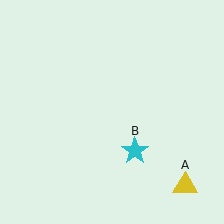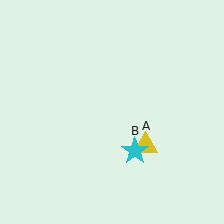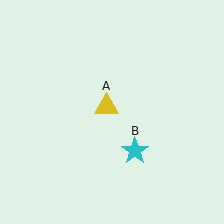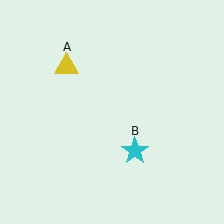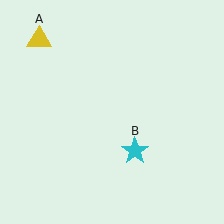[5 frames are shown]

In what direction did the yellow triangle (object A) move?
The yellow triangle (object A) moved up and to the left.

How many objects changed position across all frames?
1 object changed position: yellow triangle (object A).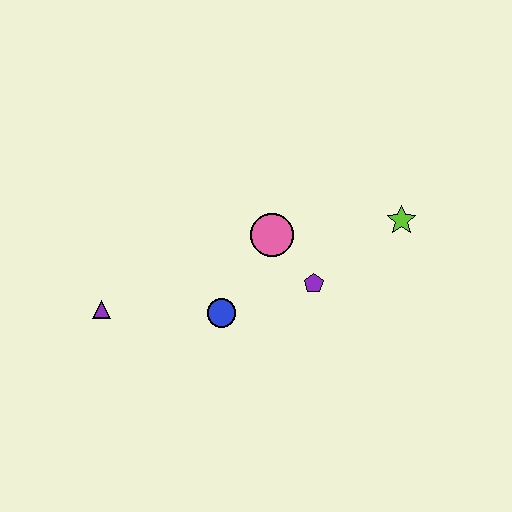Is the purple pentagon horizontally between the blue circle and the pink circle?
No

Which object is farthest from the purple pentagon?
The purple triangle is farthest from the purple pentagon.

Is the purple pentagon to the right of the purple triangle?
Yes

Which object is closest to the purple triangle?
The blue circle is closest to the purple triangle.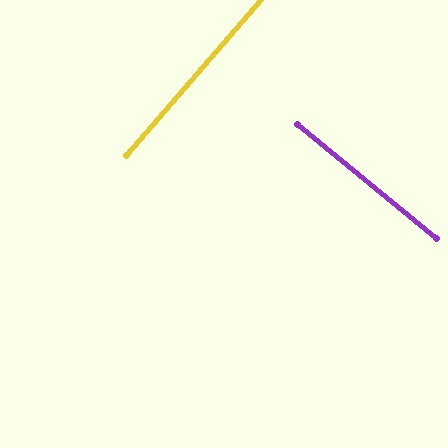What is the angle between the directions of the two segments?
Approximately 89 degrees.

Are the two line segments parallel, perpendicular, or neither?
Perpendicular — they meet at approximately 89°.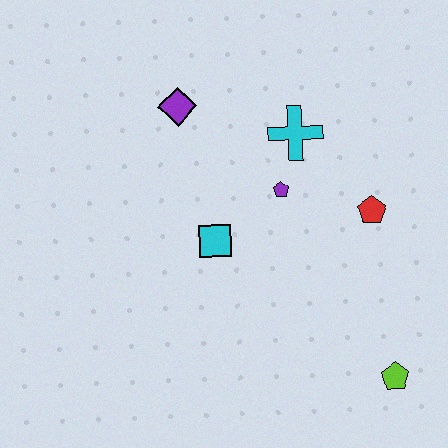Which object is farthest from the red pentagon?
The purple diamond is farthest from the red pentagon.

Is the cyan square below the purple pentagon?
Yes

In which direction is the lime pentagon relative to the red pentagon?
The lime pentagon is below the red pentagon.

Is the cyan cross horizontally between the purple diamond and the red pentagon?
Yes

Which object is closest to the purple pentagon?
The cyan cross is closest to the purple pentagon.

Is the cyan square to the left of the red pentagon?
Yes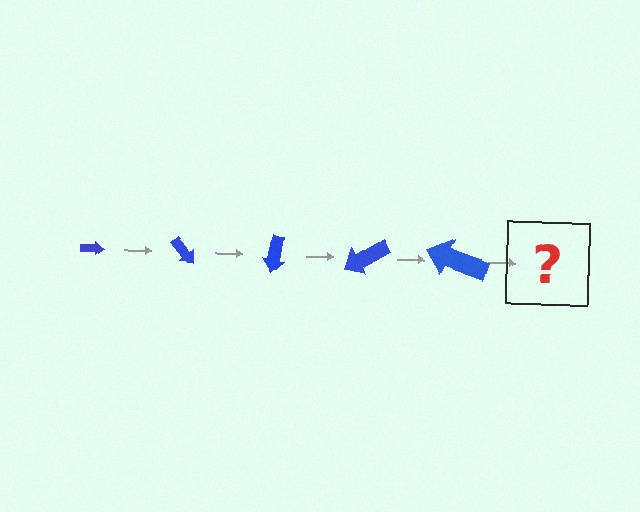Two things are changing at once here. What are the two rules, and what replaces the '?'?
The two rules are that the arrow grows larger each step and it rotates 50 degrees each step. The '?' should be an arrow, larger than the previous one and rotated 250 degrees from the start.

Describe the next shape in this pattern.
It should be an arrow, larger than the previous one and rotated 250 degrees from the start.